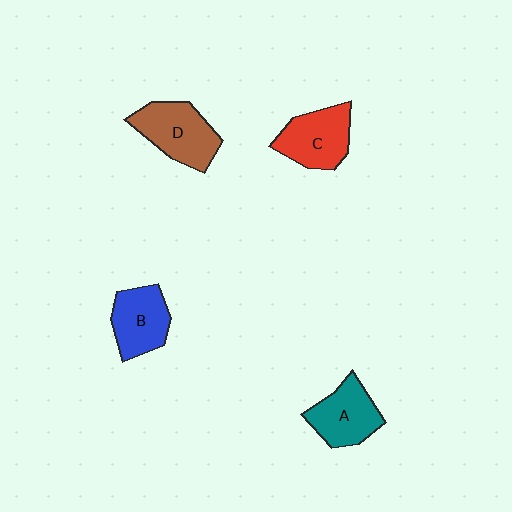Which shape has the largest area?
Shape D (brown).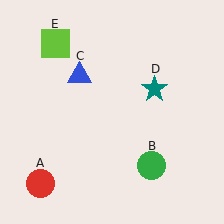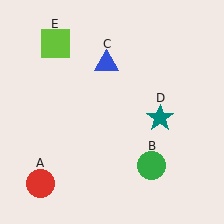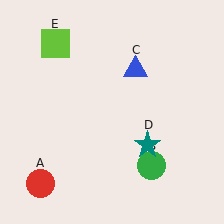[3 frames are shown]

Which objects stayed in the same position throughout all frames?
Red circle (object A) and green circle (object B) and lime square (object E) remained stationary.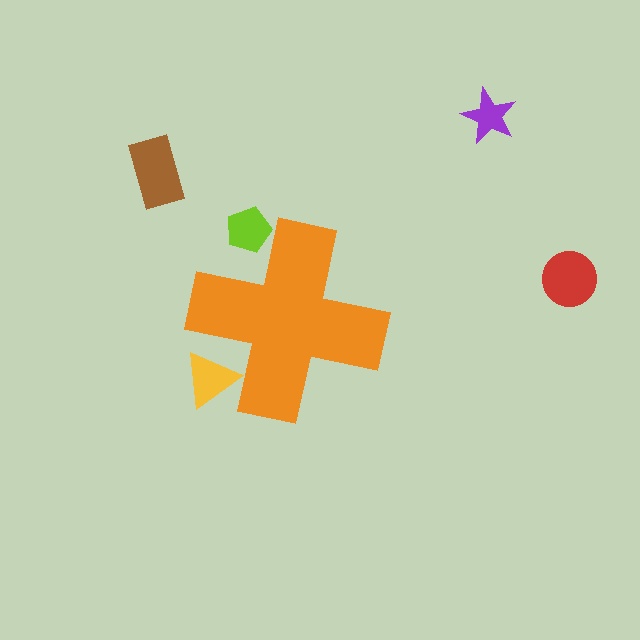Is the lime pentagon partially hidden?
Yes, the lime pentagon is partially hidden behind the orange cross.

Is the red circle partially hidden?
No, the red circle is fully visible.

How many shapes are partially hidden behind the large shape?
2 shapes are partially hidden.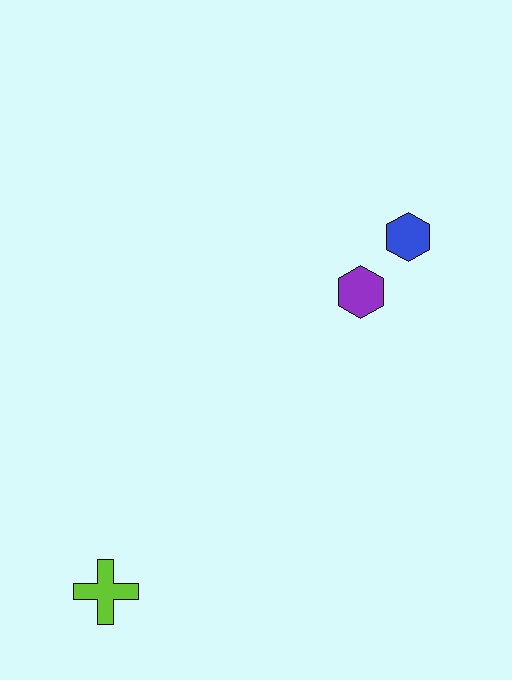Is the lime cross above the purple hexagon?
No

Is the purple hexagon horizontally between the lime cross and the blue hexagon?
Yes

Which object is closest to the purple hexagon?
The blue hexagon is closest to the purple hexagon.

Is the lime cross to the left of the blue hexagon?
Yes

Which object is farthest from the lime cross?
The blue hexagon is farthest from the lime cross.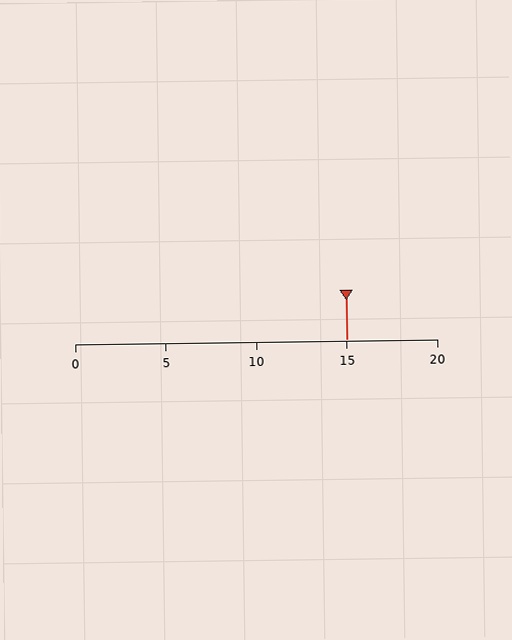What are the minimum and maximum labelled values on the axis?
The axis runs from 0 to 20.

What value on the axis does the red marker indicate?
The marker indicates approximately 15.